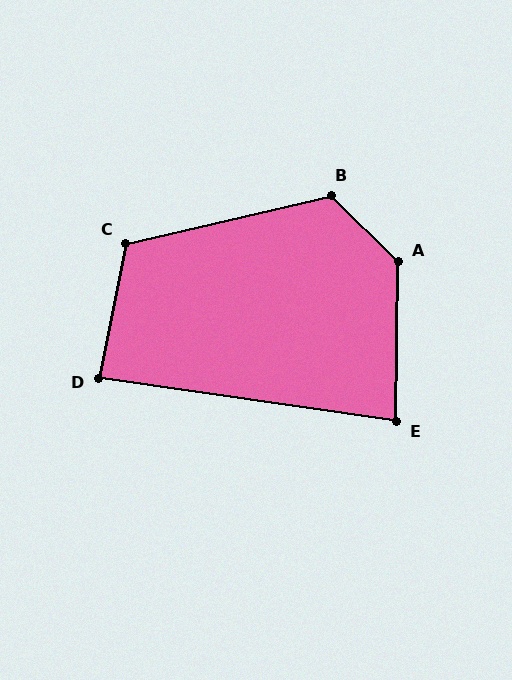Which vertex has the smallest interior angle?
E, at approximately 82 degrees.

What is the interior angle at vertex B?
Approximately 123 degrees (obtuse).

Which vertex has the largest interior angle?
A, at approximately 134 degrees.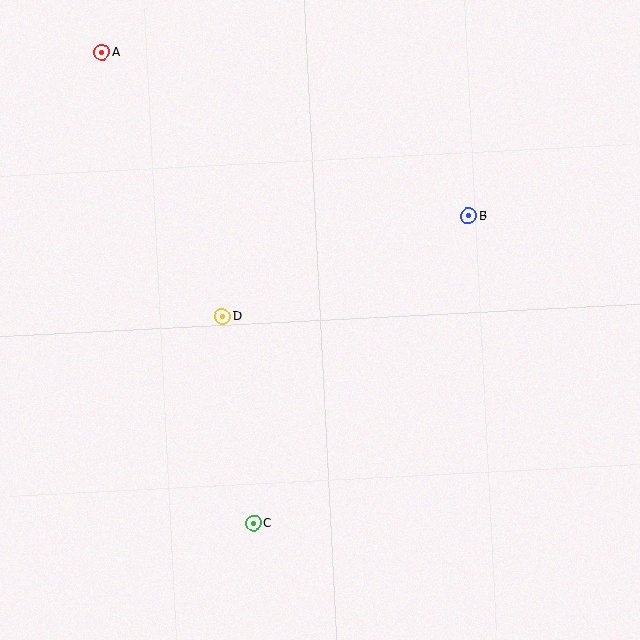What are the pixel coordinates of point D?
Point D is at (222, 317).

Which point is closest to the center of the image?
Point D at (222, 317) is closest to the center.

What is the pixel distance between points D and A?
The distance between D and A is 290 pixels.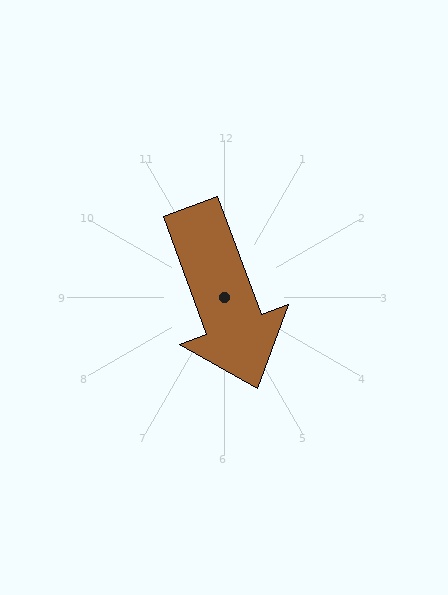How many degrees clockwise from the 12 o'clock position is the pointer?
Approximately 160 degrees.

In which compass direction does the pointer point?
South.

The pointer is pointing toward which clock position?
Roughly 5 o'clock.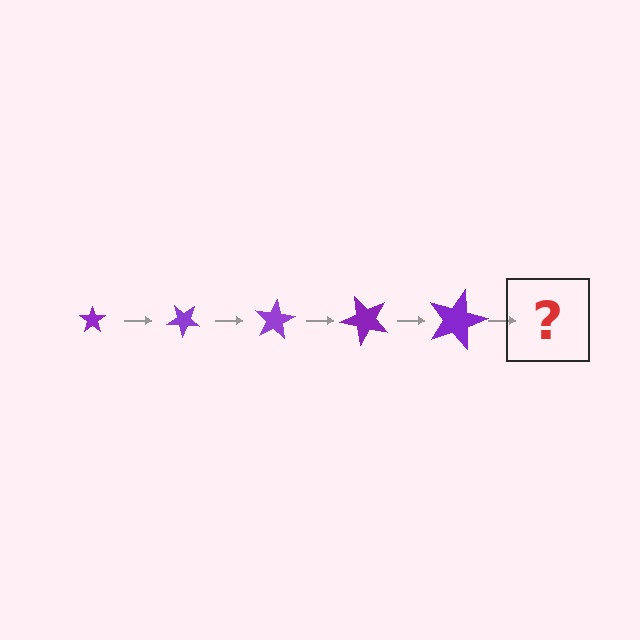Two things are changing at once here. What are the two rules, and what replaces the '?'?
The two rules are that the star grows larger each step and it rotates 40 degrees each step. The '?' should be a star, larger than the previous one and rotated 200 degrees from the start.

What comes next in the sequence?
The next element should be a star, larger than the previous one and rotated 200 degrees from the start.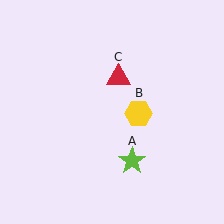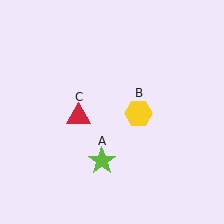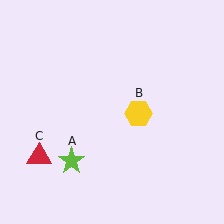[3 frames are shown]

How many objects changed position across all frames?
2 objects changed position: lime star (object A), red triangle (object C).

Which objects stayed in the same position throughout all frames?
Yellow hexagon (object B) remained stationary.